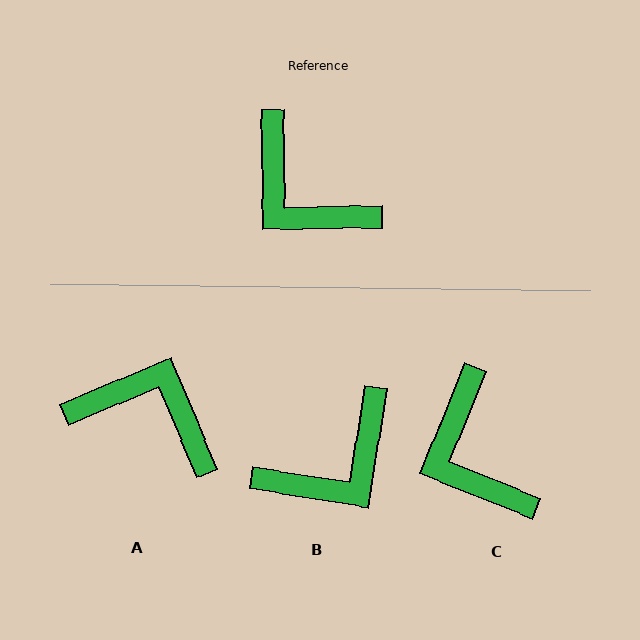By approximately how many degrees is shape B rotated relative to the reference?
Approximately 80 degrees counter-clockwise.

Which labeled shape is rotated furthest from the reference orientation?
A, about 158 degrees away.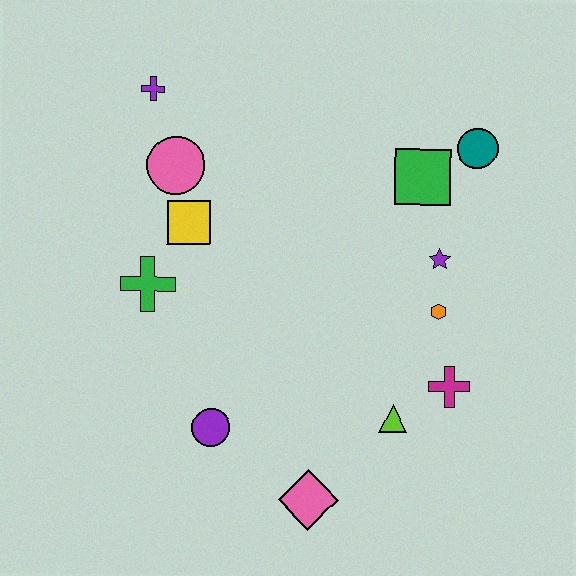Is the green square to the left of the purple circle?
No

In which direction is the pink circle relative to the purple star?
The pink circle is to the left of the purple star.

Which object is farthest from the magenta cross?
The purple cross is farthest from the magenta cross.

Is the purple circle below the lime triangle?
Yes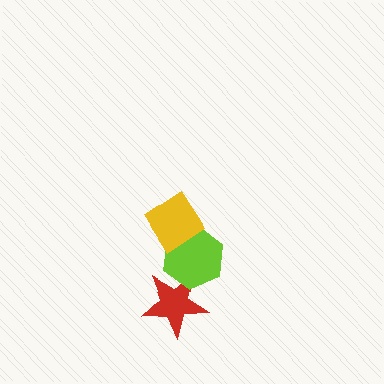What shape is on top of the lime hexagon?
The yellow diamond is on top of the lime hexagon.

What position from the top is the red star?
The red star is 3rd from the top.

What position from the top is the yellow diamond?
The yellow diamond is 1st from the top.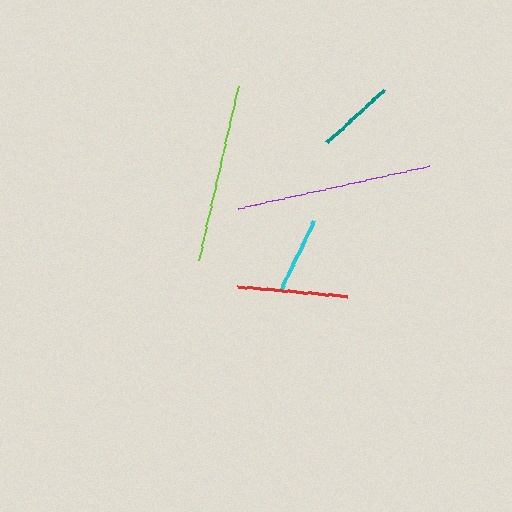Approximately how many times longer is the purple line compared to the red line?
The purple line is approximately 1.8 times the length of the red line.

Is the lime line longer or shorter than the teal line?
The lime line is longer than the teal line.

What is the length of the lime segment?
The lime segment is approximately 178 pixels long.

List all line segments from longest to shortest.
From longest to shortest: purple, lime, red, teal, cyan.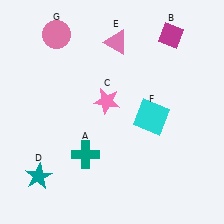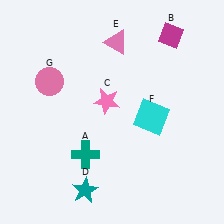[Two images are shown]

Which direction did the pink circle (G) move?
The pink circle (G) moved down.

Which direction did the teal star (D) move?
The teal star (D) moved right.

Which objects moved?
The objects that moved are: the teal star (D), the pink circle (G).